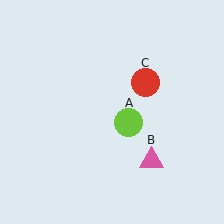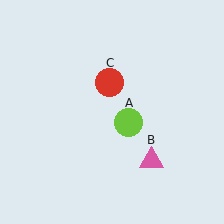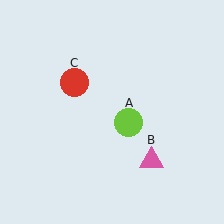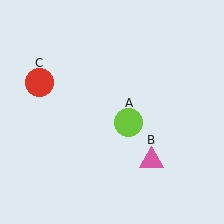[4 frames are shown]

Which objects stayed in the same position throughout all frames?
Lime circle (object A) and pink triangle (object B) remained stationary.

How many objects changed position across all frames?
1 object changed position: red circle (object C).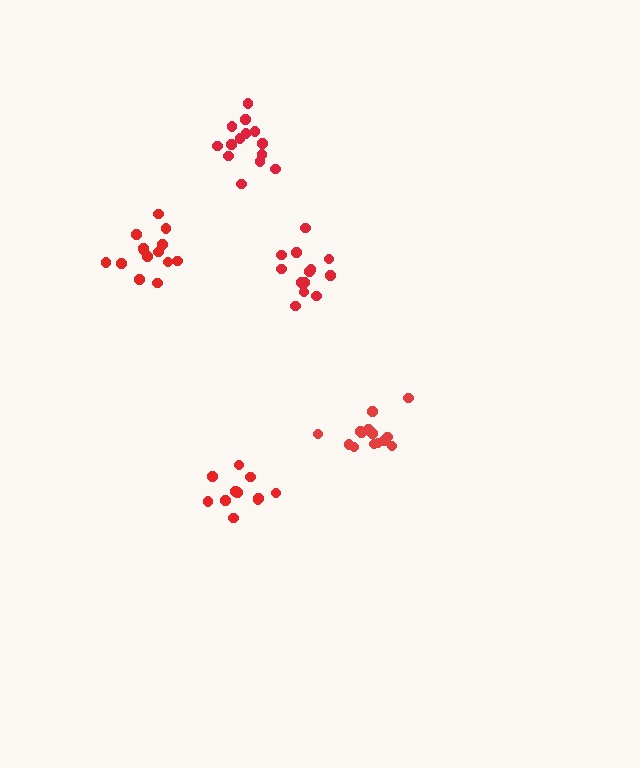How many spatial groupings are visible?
There are 5 spatial groupings.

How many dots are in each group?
Group 1: 14 dots, Group 2: 14 dots, Group 3: 14 dots, Group 4: 11 dots, Group 5: 14 dots (67 total).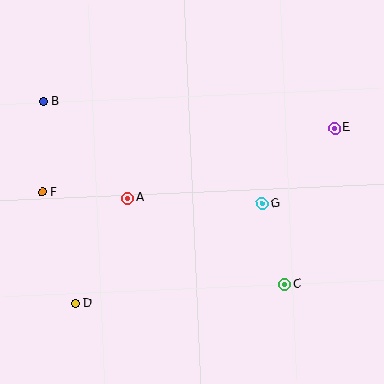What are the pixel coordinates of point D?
Point D is at (75, 303).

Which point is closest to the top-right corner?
Point E is closest to the top-right corner.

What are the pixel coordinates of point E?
Point E is at (335, 128).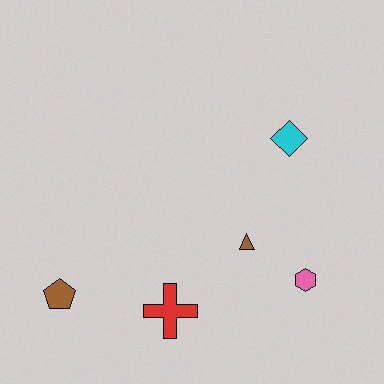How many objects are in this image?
There are 5 objects.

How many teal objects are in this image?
There are no teal objects.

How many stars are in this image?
There are no stars.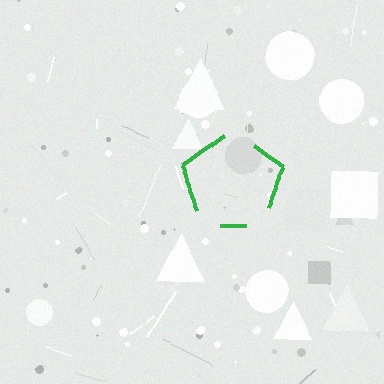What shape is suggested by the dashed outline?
The dashed outline suggests a pentagon.